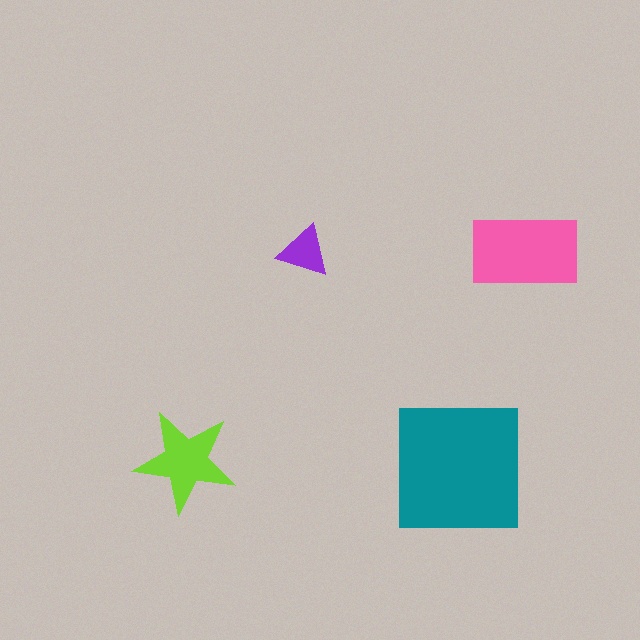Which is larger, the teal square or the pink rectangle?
The teal square.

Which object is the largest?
The teal square.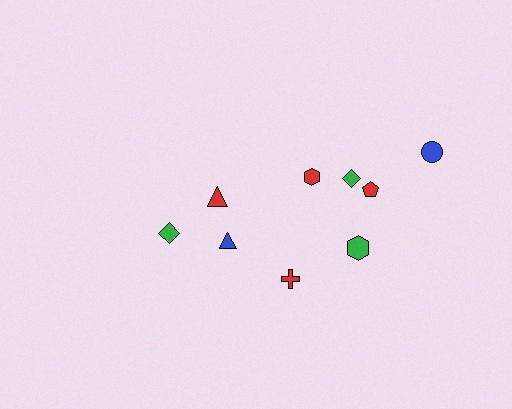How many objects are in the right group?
There are 6 objects.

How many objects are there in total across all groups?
There are 9 objects.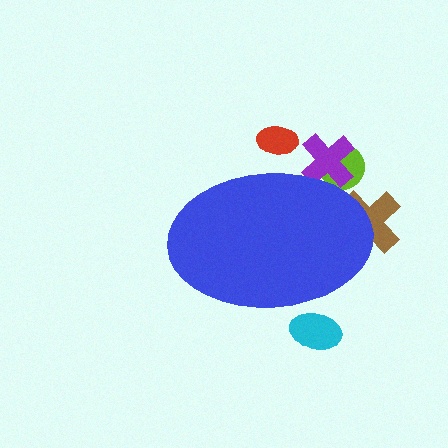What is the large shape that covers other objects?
A blue ellipse.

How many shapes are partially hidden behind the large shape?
5 shapes are partially hidden.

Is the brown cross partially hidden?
Yes, the brown cross is partially hidden behind the blue ellipse.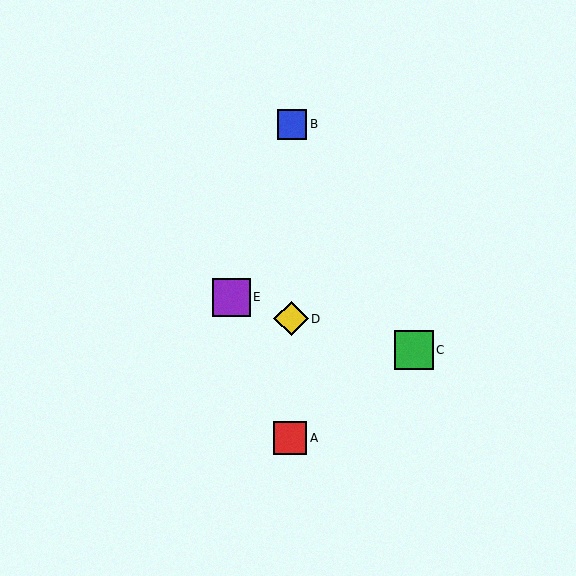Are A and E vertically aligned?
No, A is at x≈290 and E is at x≈231.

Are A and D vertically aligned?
Yes, both are at x≈290.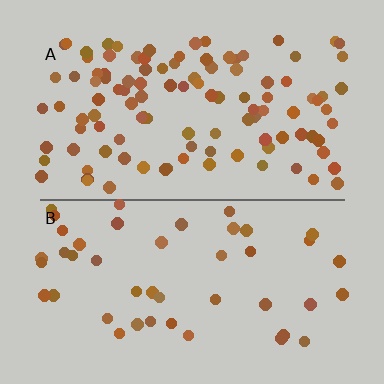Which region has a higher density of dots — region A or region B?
A (the top).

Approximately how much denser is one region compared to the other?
Approximately 2.4× — region A over region B.